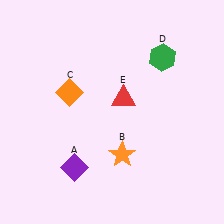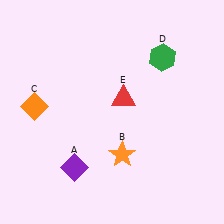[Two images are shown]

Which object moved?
The orange diamond (C) moved left.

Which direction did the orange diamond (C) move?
The orange diamond (C) moved left.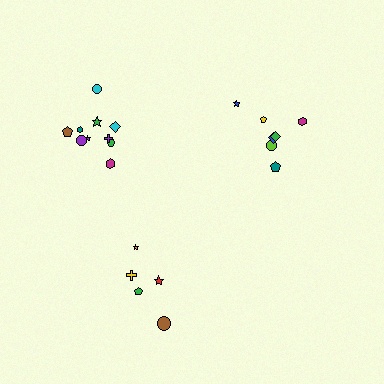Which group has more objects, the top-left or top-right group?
The top-left group.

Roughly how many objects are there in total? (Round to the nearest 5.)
Roughly 20 objects in total.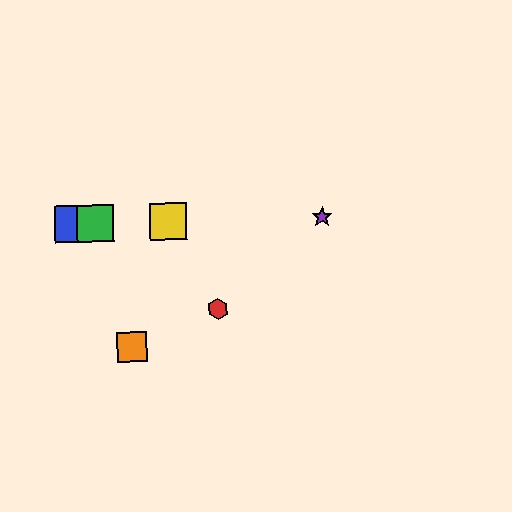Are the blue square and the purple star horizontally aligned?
Yes, both are at y≈224.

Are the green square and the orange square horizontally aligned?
No, the green square is at y≈223 and the orange square is at y≈347.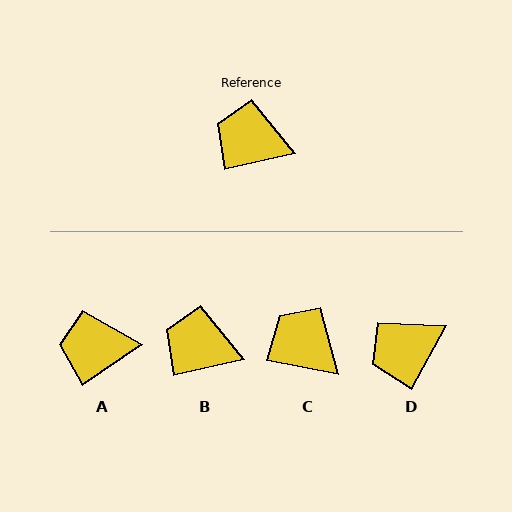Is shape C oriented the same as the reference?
No, it is off by about 25 degrees.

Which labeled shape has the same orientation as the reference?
B.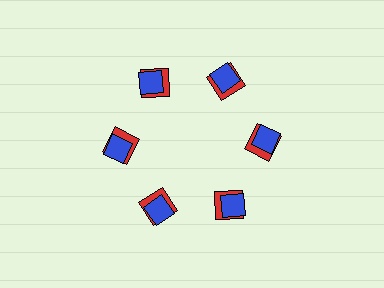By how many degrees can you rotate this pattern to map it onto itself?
The pattern maps onto itself every 60 degrees of rotation.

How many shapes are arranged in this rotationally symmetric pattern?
There are 12 shapes, arranged in 6 groups of 2.